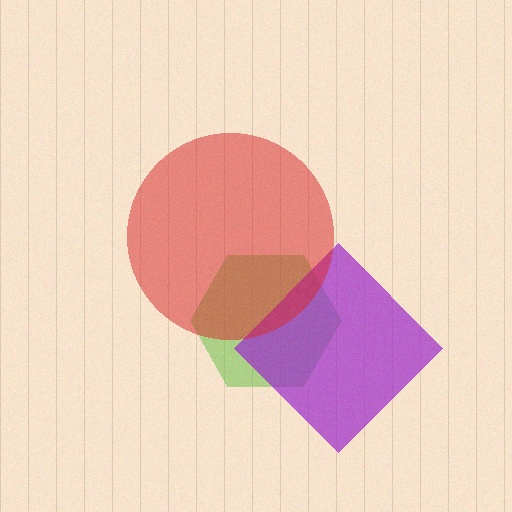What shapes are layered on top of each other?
The layered shapes are: a lime hexagon, a purple diamond, a red circle.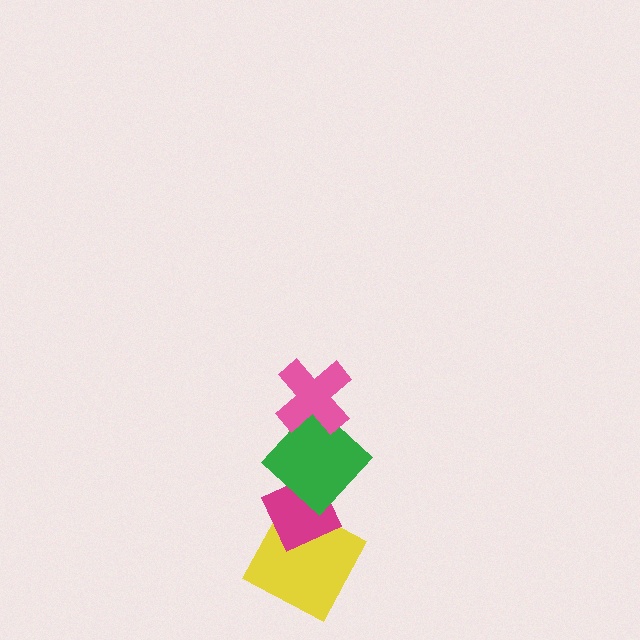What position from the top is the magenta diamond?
The magenta diamond is 3rd from the top.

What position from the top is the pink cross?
The pink cross is 1st from the top.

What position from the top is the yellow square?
The yellow square is 4th from the top.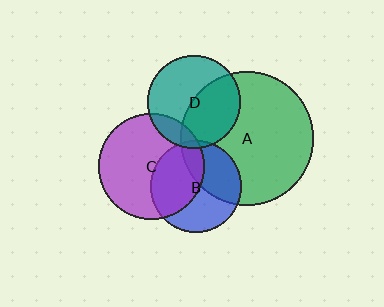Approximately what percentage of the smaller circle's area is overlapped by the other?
Approximately 10%.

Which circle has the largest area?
Circle A (green).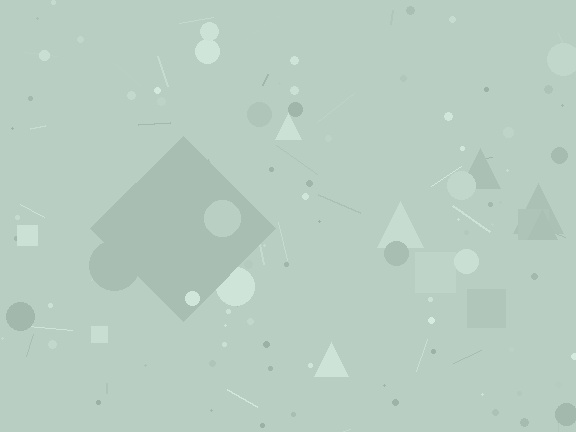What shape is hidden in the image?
A diamond is hidden in the image.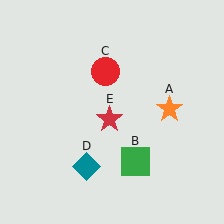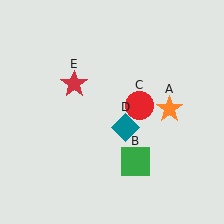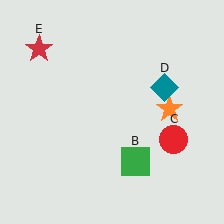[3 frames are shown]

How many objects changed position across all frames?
3 objects changed position: red circle (object C), teal diamond (object D), red star (object E).